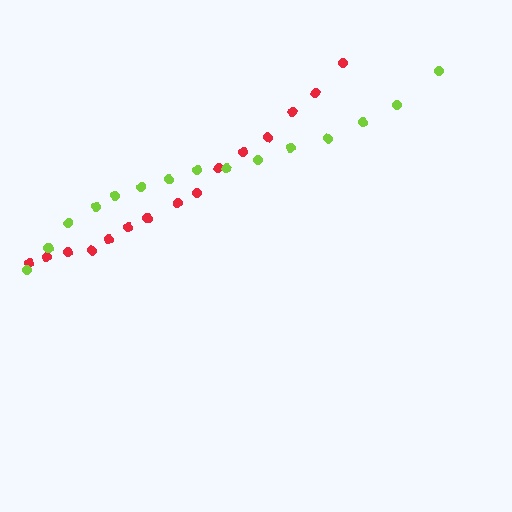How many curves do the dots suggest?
There are 2 distinct paths.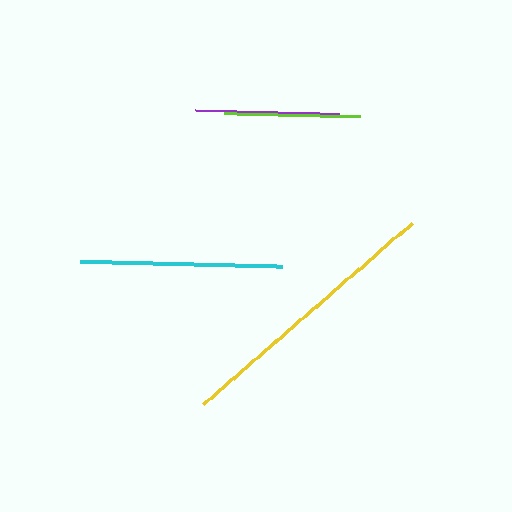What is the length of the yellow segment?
The yellow segment is approximately 276 pixels long.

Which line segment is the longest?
The yellow line is the longest at approximately 276 pixels.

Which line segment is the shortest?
The lime line is the shortest at approximately 136 pixels.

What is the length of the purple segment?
The purple segment is approximately 145 pixels long.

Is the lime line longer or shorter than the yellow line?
The yellow line is longer than the lime line.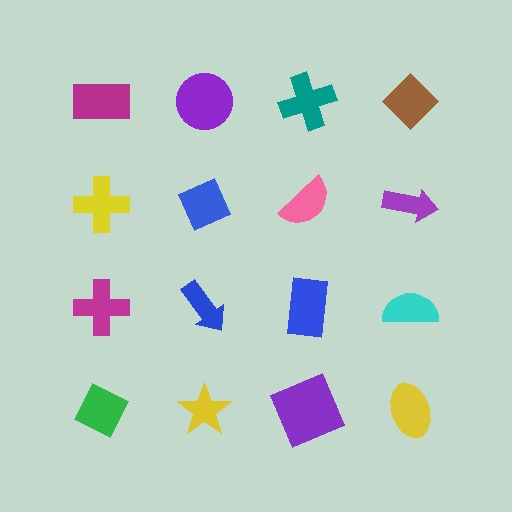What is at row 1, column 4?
A brown diamond.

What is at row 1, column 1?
A magenta rectangle.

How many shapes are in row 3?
4 shapes.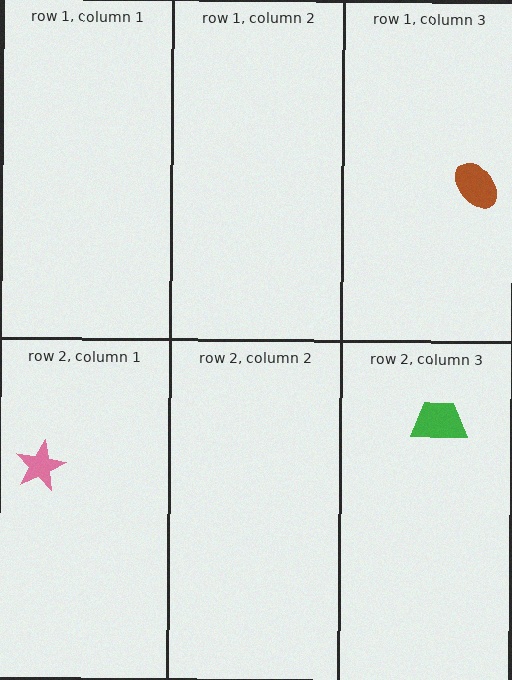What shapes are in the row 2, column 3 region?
The green trapezoid.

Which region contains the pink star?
The row 2, column 1 region.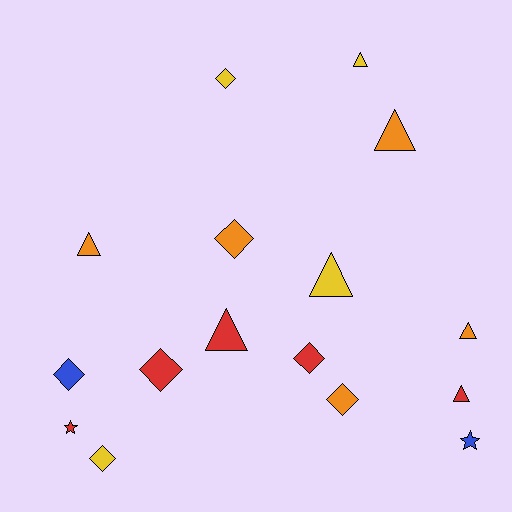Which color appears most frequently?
Red, with 5 objects.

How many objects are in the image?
There are 16 objects.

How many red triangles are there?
There are 2 red triangles.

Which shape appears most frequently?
Diamond, with 7 objects.